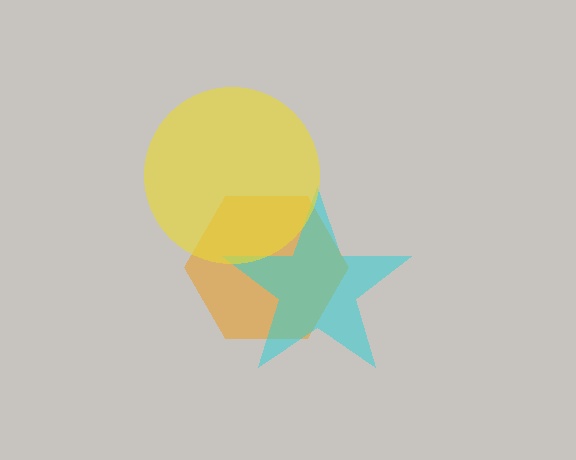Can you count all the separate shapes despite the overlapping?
Yes, there are 3 separate shapes.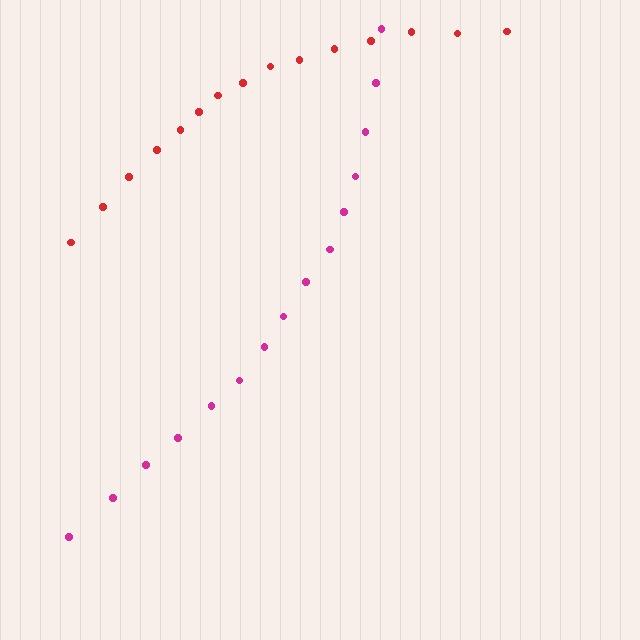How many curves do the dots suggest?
There are 2 distinct paths.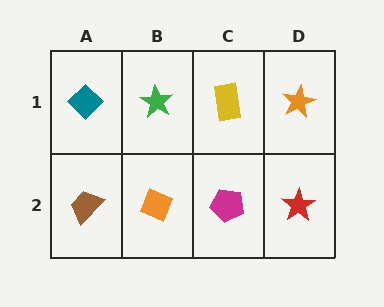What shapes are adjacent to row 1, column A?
A brown trapezoid (row 2, column A), a green star (row 1, column B).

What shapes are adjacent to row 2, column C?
A yellow rectangle (row 1, column C), an orange diamond (row 2, column B), a red star (row 2, column D).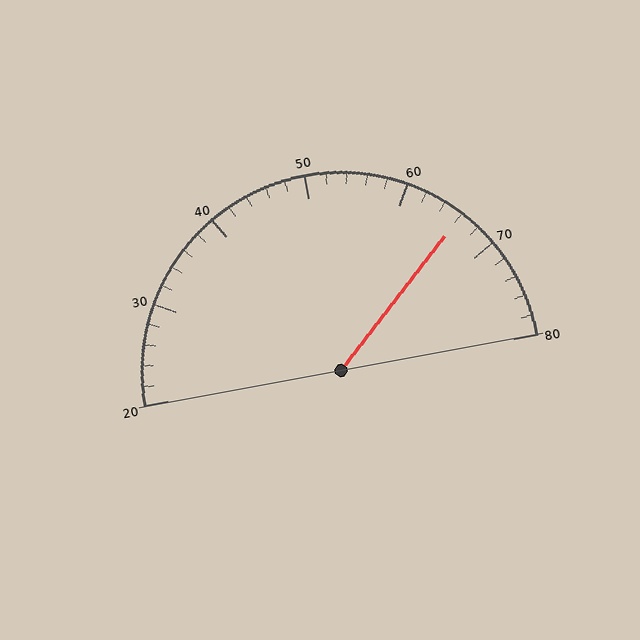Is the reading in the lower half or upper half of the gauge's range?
The reading is in the upper half of the range (20 to 80).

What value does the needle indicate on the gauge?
The needle indicates approximately 66.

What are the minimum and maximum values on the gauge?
The gauge ranges from 20 to 80.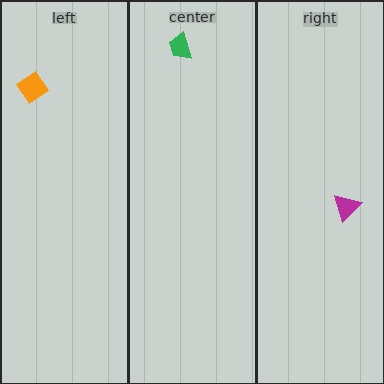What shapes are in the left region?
The orange diamond.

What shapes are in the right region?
The magenta triangle.